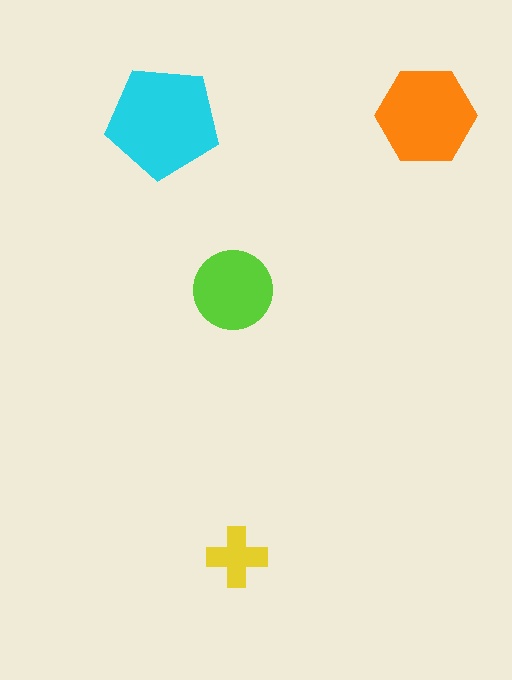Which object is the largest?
The cyan pentagon.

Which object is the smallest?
The yellow cross.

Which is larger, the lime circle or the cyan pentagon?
The cyan pentagon.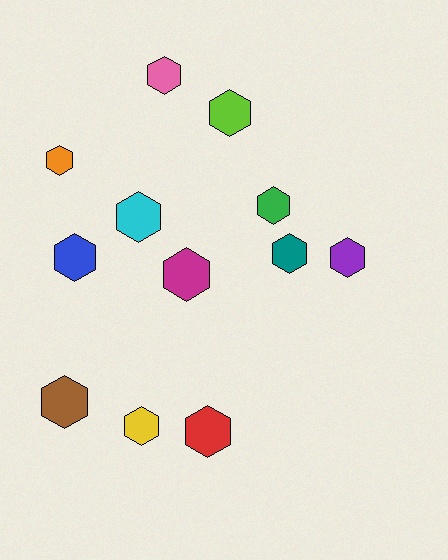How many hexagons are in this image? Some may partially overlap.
There are 12 hexagons.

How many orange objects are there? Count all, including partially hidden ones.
There is 1 orange object.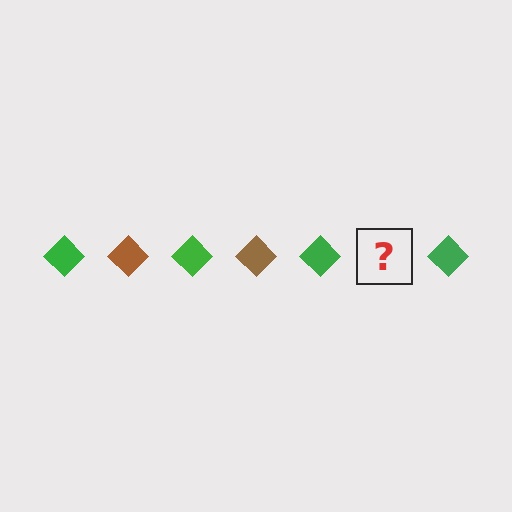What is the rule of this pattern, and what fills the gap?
The rule is that the pattern cycles through green, brown diamonds. The gap should be filled with a brown diamond.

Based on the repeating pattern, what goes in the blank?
The blank should be a brown diamond.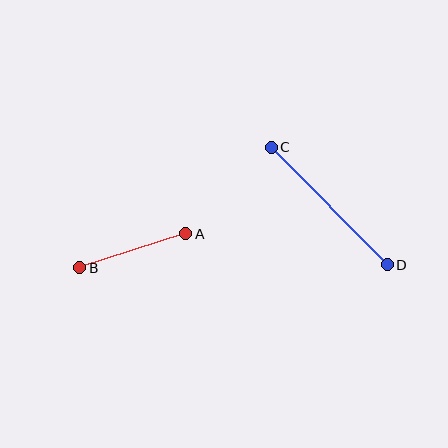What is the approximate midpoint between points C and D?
The midpoint is at approximately (329, 206) pixels.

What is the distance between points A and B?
The distance is approximately 111 pixels.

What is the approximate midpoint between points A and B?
The midpoint is at approximately (133, 251) pixels.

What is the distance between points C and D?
The distance is approximately 165 pixels.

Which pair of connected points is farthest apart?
Points C and D are farthest apart.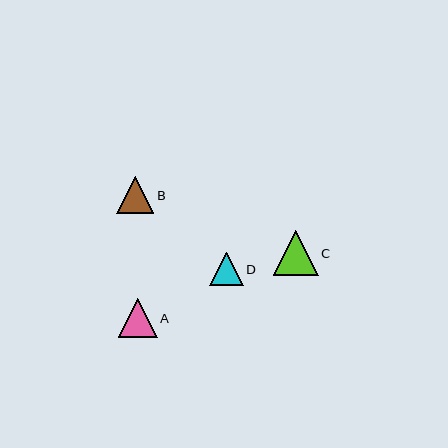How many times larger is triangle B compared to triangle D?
Triangle B is approximately 1.1 times the size of triangle D.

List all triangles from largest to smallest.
From largest to smallest: C, A, B, D.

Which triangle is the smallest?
Triangle D is the smallest with a size of approximately 33 pixels.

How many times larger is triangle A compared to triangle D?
Triangle A is approximately 1.2 times the size of triangle D.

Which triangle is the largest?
Triangle C is the largest with a size of approximately 45 pixels.